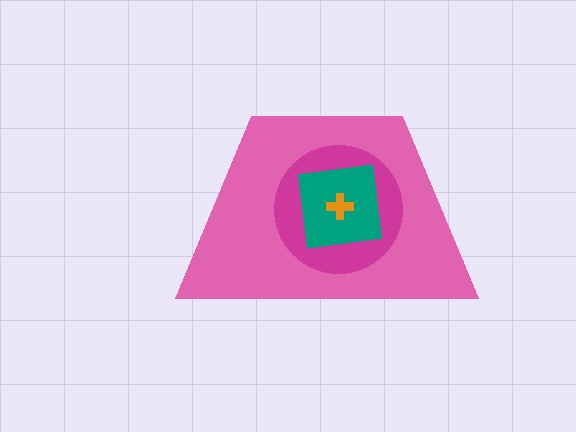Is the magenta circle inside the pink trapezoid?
Yes.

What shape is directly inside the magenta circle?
The teal square.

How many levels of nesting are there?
4.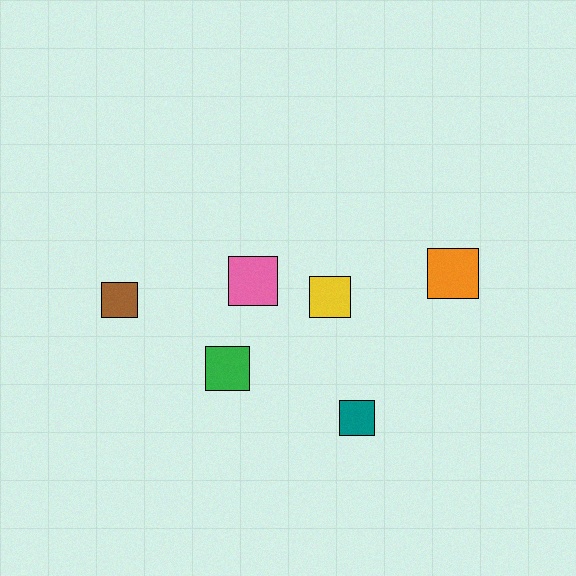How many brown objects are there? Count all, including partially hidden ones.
There is 1 brown object.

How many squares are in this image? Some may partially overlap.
There are 6 squares.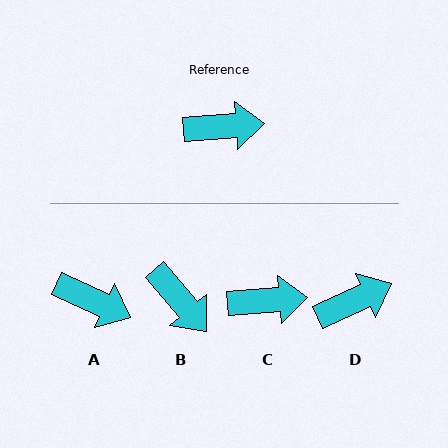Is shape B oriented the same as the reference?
No, it is off by about 54 degrees.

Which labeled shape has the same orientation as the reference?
C.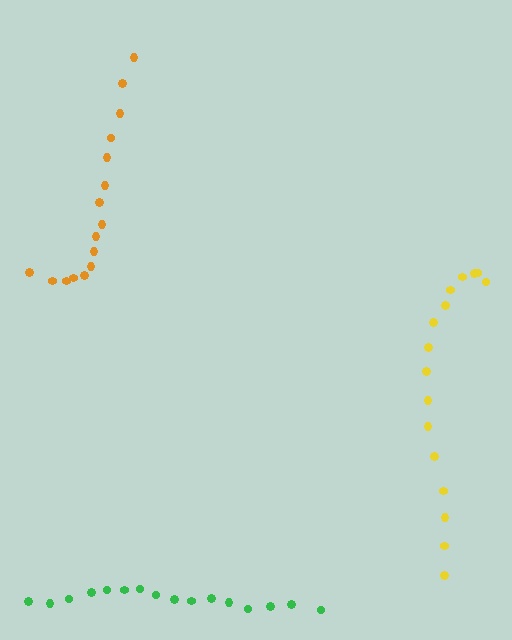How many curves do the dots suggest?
There are 3 distinct paths.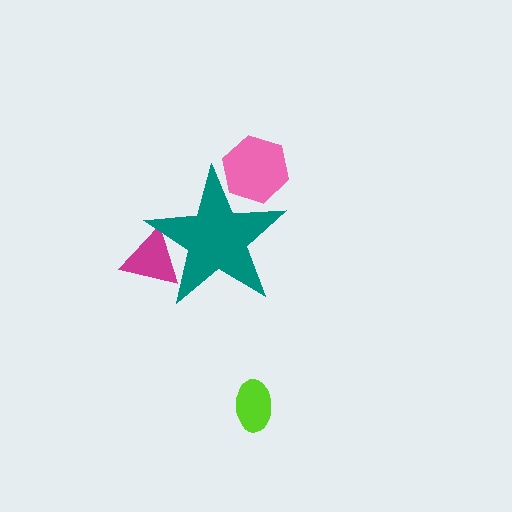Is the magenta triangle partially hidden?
Yes, the magenta triangle is partially hidden behind the teal star.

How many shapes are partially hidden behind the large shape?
2 shapes are partially hidden.